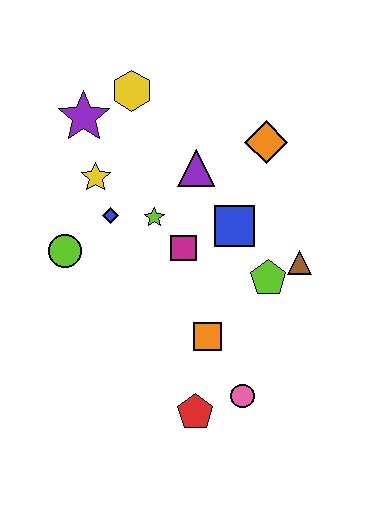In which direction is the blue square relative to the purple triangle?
The blue square is below the purple triangle.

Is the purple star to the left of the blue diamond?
Yes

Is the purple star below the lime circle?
No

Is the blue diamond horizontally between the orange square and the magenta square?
No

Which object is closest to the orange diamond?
The purple triangle is closest to the orange diamond.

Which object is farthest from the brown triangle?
The purple star is farthest from the brown triangle.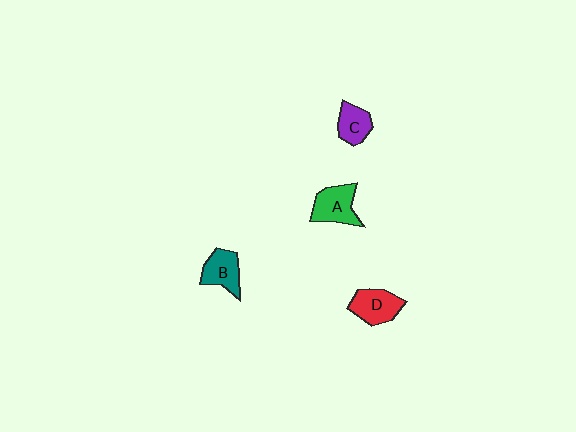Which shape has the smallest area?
Shape C (purple).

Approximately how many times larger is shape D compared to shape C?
Approximately 1.3 times.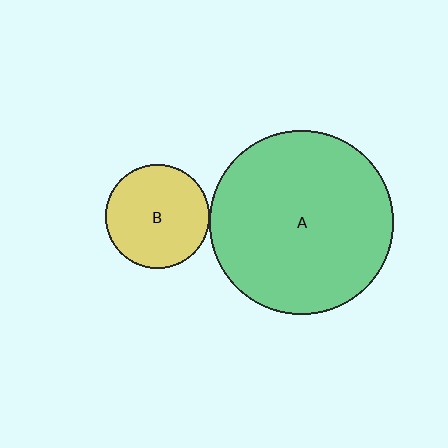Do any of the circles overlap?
No, none of the circles overlap.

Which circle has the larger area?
Circle A (green).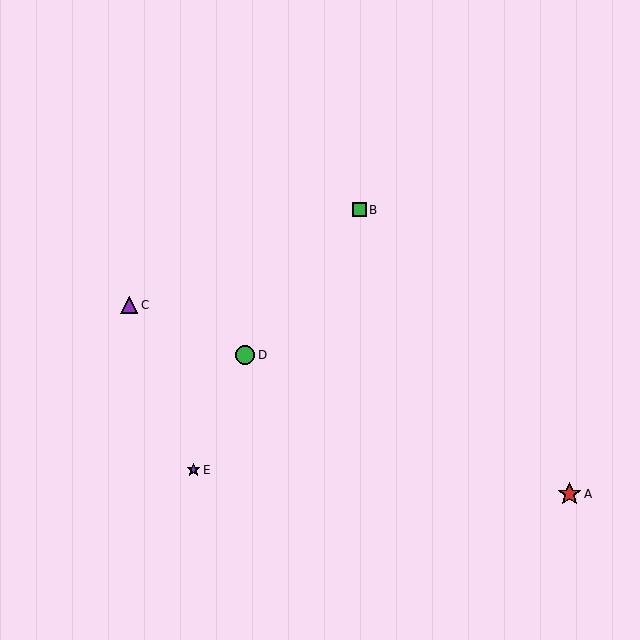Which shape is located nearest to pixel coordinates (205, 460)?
The purple star (labeled E) at (194, 470) is nearest to that location.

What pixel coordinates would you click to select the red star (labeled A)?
Click at (570, 494) to select the red star A.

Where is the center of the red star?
The center of the red star is at (570, 494).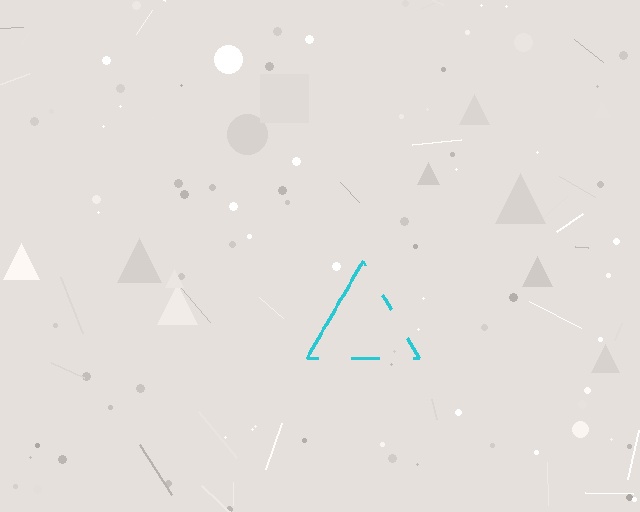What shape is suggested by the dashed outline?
The dashed outline suggests a triangle.